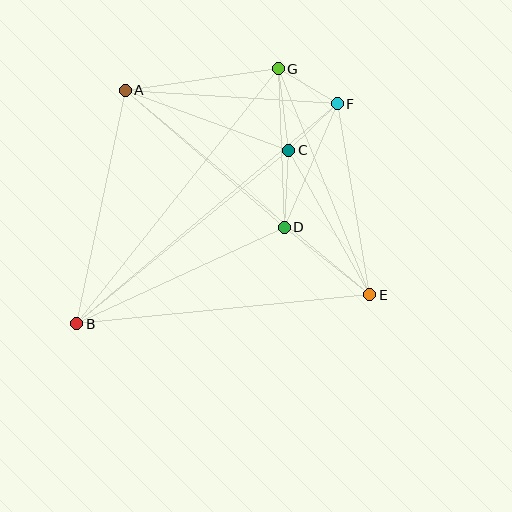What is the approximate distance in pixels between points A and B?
The distance between A and B is approximately 238 pixels.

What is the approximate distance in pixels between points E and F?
The distance between E and F is approximately 194 pixels.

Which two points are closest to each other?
Points C and F are closest to each other.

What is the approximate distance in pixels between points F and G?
The distance between F and G is approximately 69 pixels.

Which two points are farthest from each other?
Points B and F are farthest from each other.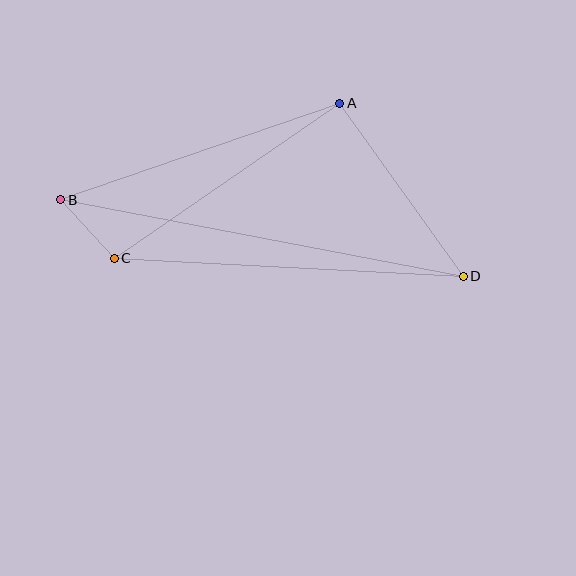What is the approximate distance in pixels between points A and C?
The distance between A and C is approximately 274 pixels.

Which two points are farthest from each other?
Points B and D are farthest from each other.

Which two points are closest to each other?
Points B and C are closest to each other.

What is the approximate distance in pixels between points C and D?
The distance between C and D is approximately 350 pixels.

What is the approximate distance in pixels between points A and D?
The distance between A and D is approximately 212 pixels.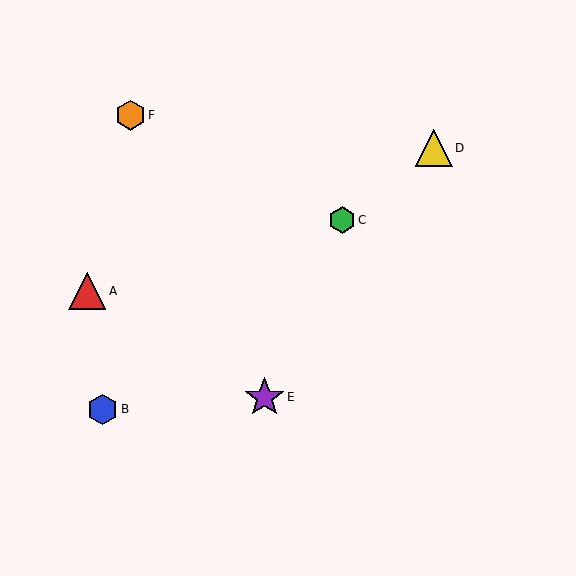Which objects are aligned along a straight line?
Objects B, C, D are aligned along a straight line.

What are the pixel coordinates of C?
Object C is at (342, 220).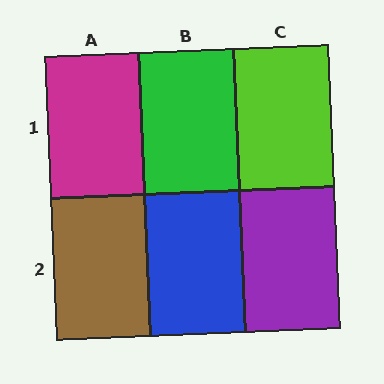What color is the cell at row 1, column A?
Magenta.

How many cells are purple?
1 cell is purple.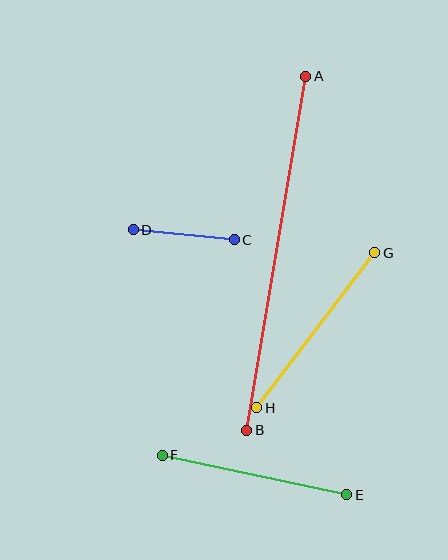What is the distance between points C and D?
The distance is approximately 102 pixels.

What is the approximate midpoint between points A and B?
The midpoint is at approximately (276, 253) pixels.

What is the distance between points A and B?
The distance is approximately 359 pixels.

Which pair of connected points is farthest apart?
Points A and B are farthest apart.